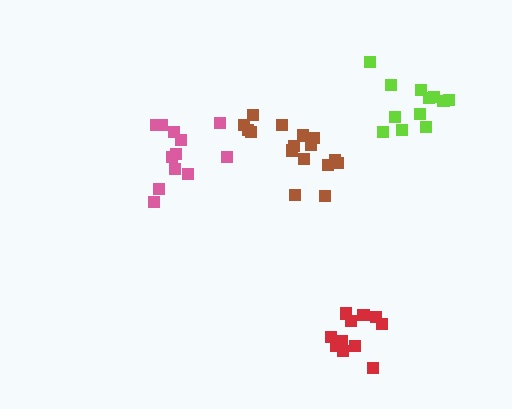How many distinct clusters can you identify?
There are 4 distinct clusters.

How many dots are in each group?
Group 1: 12 dots, Group 2: 17 dots, Group 3: 12 dots, Group 4: 11 dots (52 total).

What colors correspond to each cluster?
The clusters are colored: pink, brown, lime, red.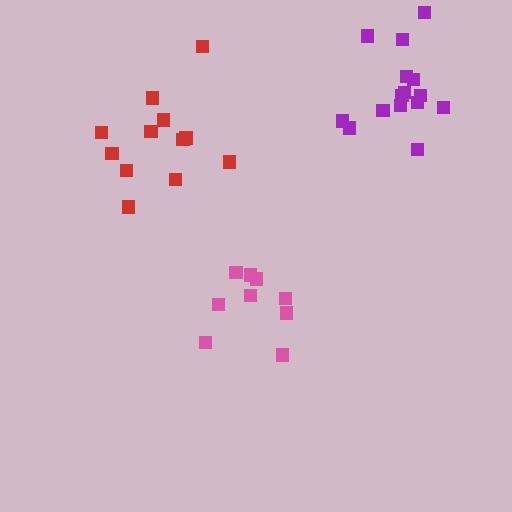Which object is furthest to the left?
The red cluster is leftmost.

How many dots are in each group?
Group 1: 12 dots, Group 2: 15 dots, Group 3: 9 dots (36 total).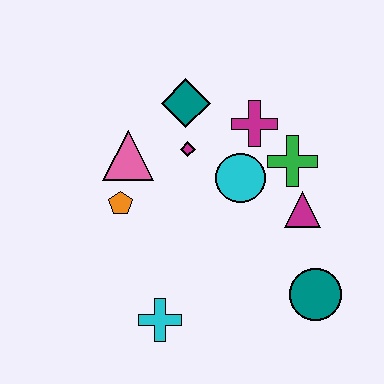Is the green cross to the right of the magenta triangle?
No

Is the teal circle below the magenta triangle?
Yes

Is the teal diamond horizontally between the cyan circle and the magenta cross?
No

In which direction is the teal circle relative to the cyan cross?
The teal circle is to the right of the cyan cross.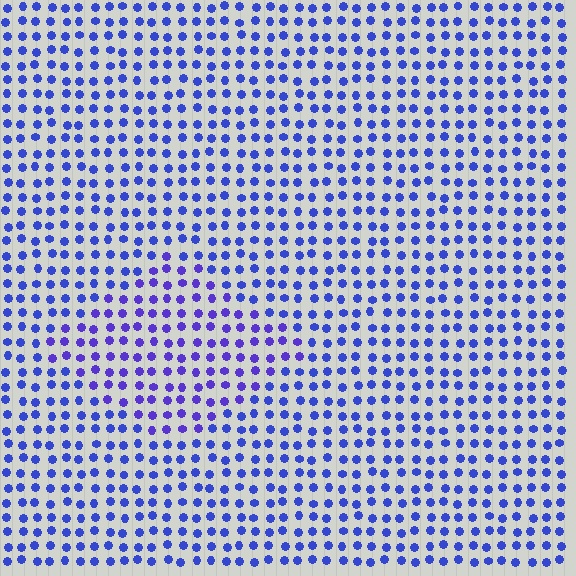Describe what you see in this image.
The image is filled with small blue elements in a uniform arrangement. A diamond-shaped region is visible where the elements are tinted to a slightly different hue, forming a subtle color boundary.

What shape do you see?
I see a diamond.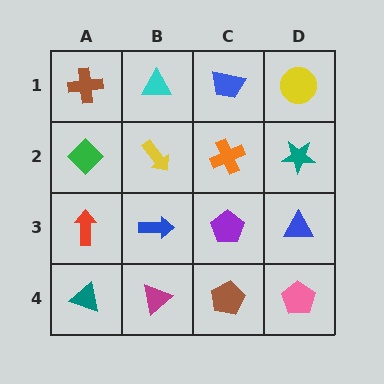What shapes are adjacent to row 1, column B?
A yellow arrow (row 2, column B), a brown cross (row 1, column A), a blue trapezoid (row 1, column C).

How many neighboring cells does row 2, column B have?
4.